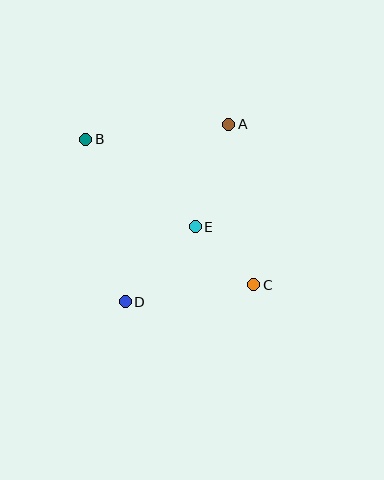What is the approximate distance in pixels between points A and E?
The distance between A and E is approximately 108 pixels.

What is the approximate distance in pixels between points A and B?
The distance between A and B is approximately 144 pixels.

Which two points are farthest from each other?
Points B and C are farthest from each other.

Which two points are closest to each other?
Points C and E are closest to each other.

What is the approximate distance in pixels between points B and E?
The distance between B and E is approximately 140 pixels.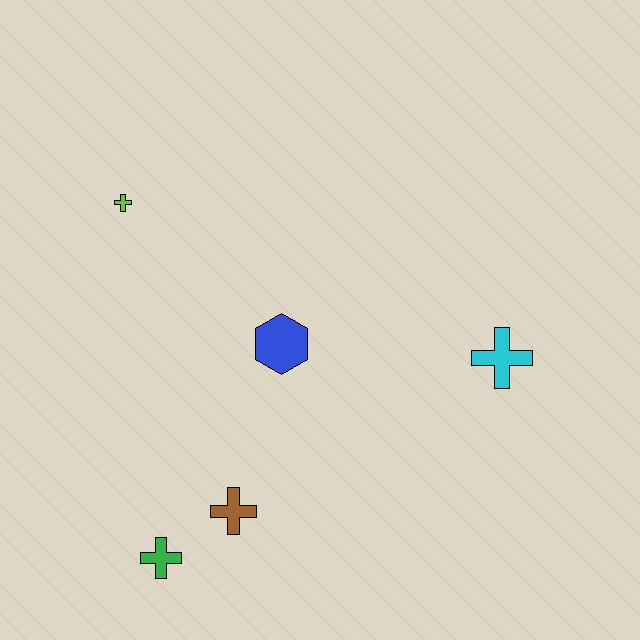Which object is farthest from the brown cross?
The lime cross is farthest from the brown cross.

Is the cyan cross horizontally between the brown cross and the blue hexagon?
No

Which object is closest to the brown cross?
The green cross is closest to the brown cross.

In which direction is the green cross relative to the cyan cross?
The green cross is to the left of the cyan cross.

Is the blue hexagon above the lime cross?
No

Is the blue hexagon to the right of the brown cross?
Yes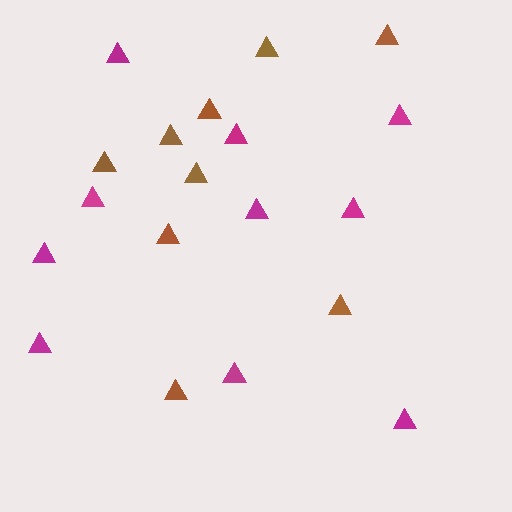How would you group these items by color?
There are 2 groups: one group of magenta triangles (10) and one group of brown triangles (9).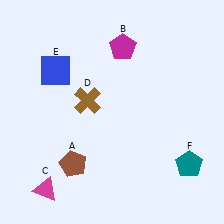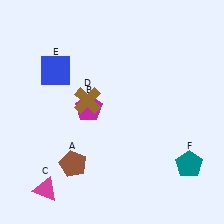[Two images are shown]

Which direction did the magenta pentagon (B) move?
The magenta pentagon (B) moved down.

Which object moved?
The magenta pentagon (B) moved down.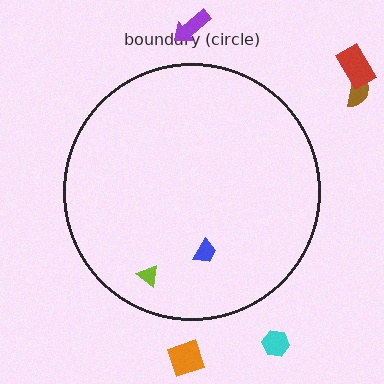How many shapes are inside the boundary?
2 inside, 5 outside.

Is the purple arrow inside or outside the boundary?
Outside.